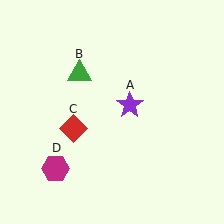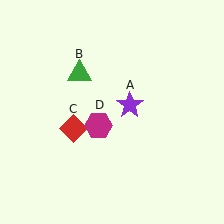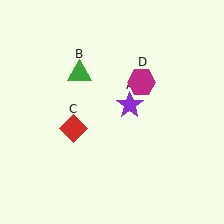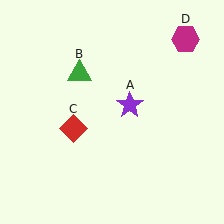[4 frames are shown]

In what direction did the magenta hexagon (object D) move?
The magenta hexagon (object D) moved up and to the right.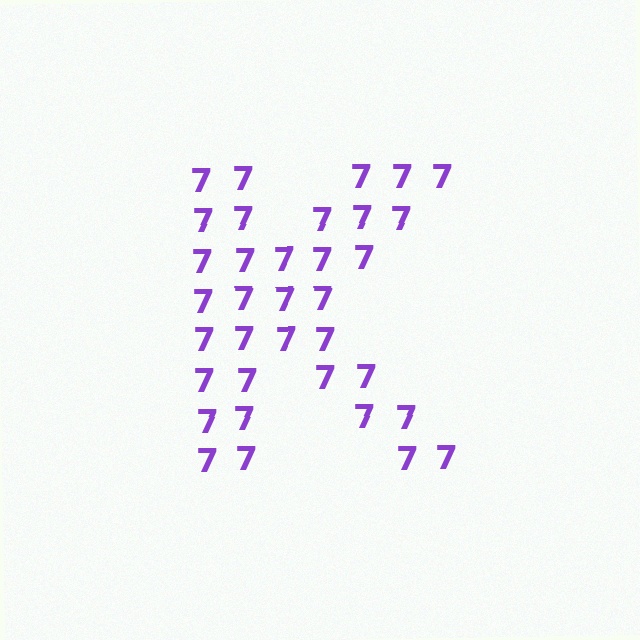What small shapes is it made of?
It is made of small digit 7's.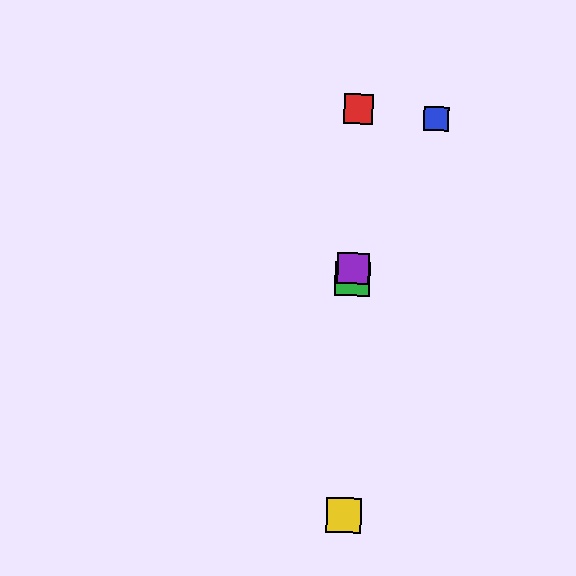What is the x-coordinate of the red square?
The red square is at x≈359.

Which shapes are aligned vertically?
The red square, the green square, the yellow square, the purple square are aligned vertically.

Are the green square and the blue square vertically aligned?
No, the green square is at x≈352 and the blue square is at x≈436.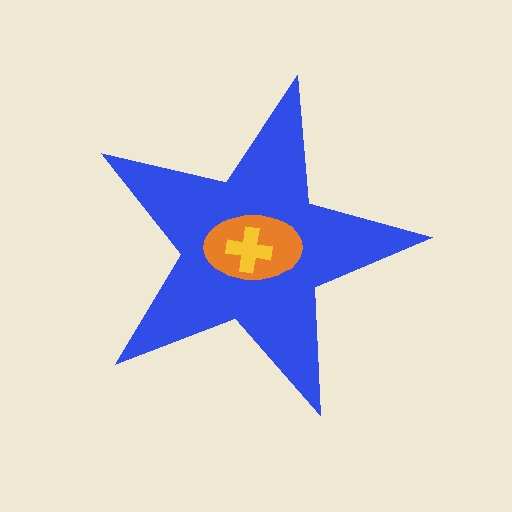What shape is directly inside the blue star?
The orange ellipse.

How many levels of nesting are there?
3.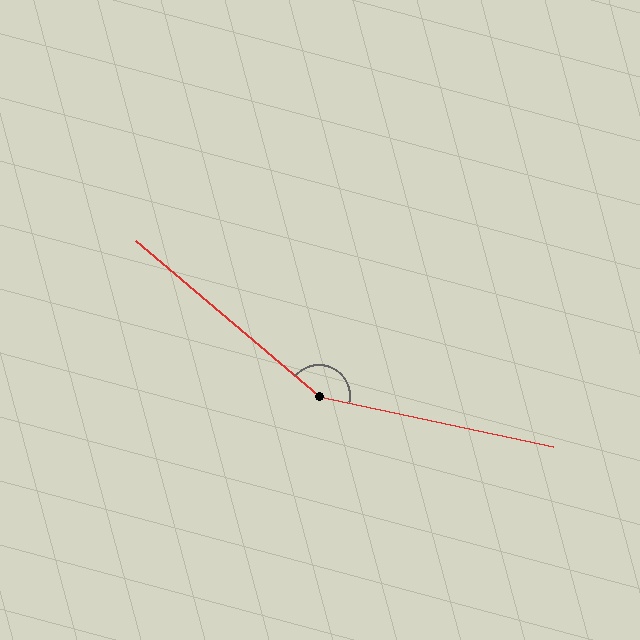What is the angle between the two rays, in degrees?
Approximately 152 degrees.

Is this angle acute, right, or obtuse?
It is obtuse.